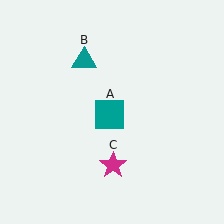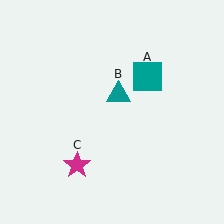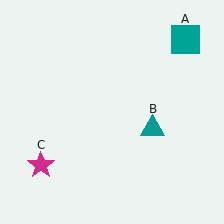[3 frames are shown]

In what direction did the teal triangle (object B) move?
The teal triangle (object B) moved down and to the right.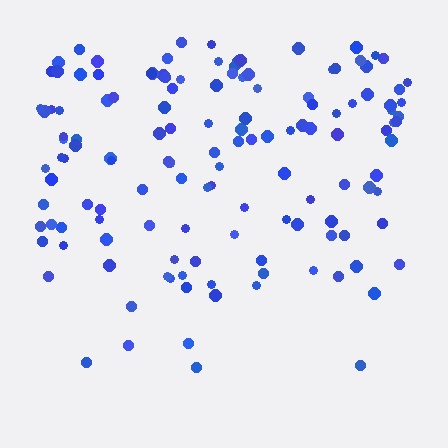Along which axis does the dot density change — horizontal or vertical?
Vertical.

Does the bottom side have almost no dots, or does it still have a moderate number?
Still a moderate number, just noticeably fewer than the top.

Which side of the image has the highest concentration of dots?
The top.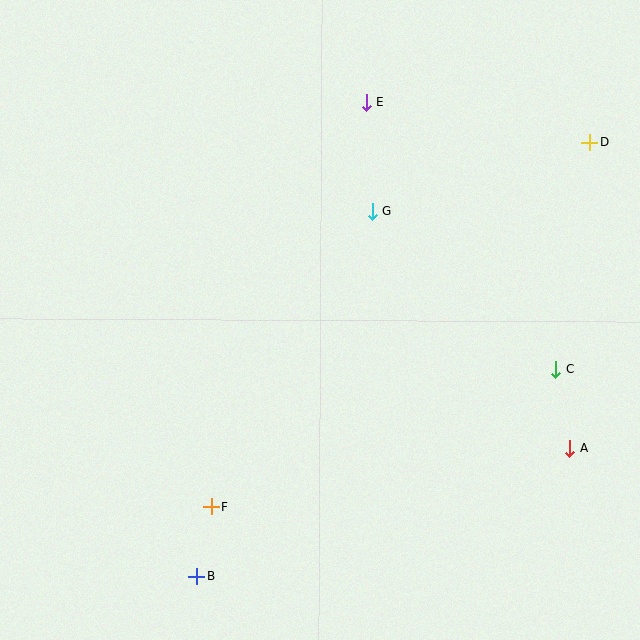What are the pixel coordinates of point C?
Point C is at (555, 370).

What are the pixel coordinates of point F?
Point F is at (212, 507).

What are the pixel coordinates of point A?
Point A is at (570, 449).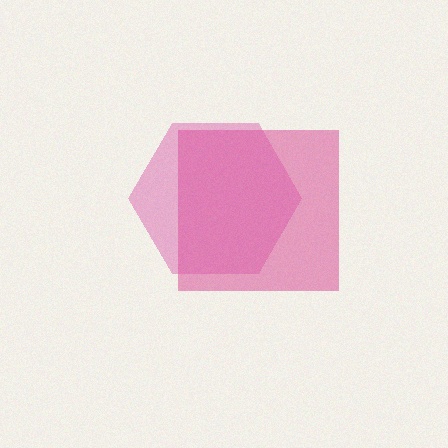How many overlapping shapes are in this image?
There are 2 overlapping shapes in the image.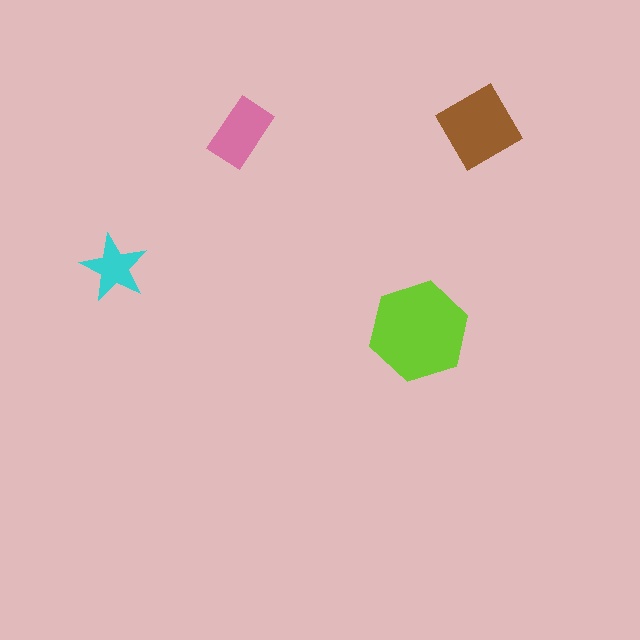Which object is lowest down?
The lime hexagon is bottommost.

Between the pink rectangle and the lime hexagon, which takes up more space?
The lime hexagon.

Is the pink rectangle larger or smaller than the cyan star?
Larger.